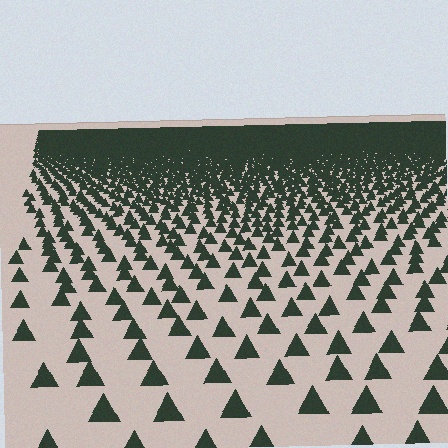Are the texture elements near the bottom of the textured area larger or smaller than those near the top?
Larger. Near the bottom, elements are closer to the viewer and appear at a bigger on-screen size.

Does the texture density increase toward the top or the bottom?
Density increases toward the top.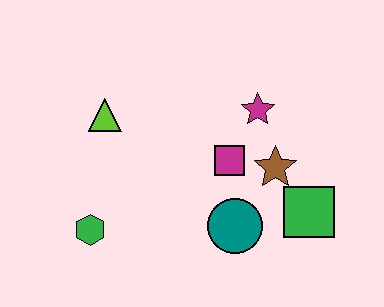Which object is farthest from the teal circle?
The lime triangle is farthest from the teal circle.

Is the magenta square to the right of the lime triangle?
Yes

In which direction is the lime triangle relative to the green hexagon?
The lime triangle is above the green hexagon.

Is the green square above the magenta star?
No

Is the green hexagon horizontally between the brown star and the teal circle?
No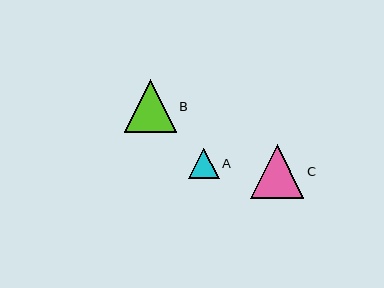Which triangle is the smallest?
Triangle A is the smallest with a size of approximately 31 pixels.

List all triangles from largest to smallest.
From largest to smallest: C, B, A.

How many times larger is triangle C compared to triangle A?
Triangle C is approximately 1.7 times the size of triangle A.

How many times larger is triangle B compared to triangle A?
Triangle B is approximately 1.7 times the size of triangle A.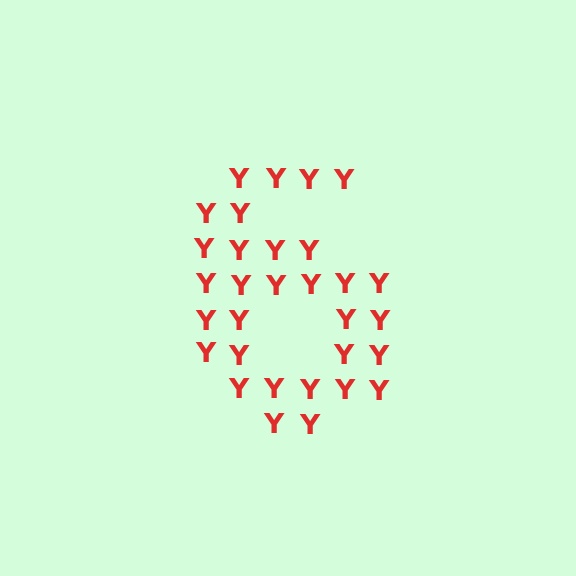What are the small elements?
The small elements are letter Y's.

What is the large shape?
The large shape is the digit 6.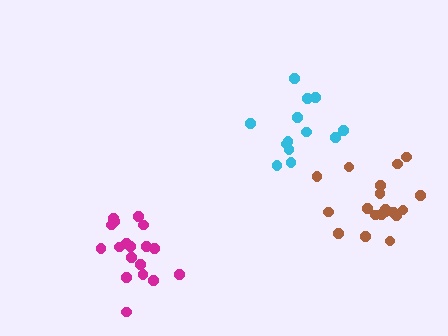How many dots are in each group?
Group 1: 19 dots, Group 2: 18 dots, Group 3: 13 dots (50 total).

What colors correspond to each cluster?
The clusters are colored: brown, magenta, cyan.